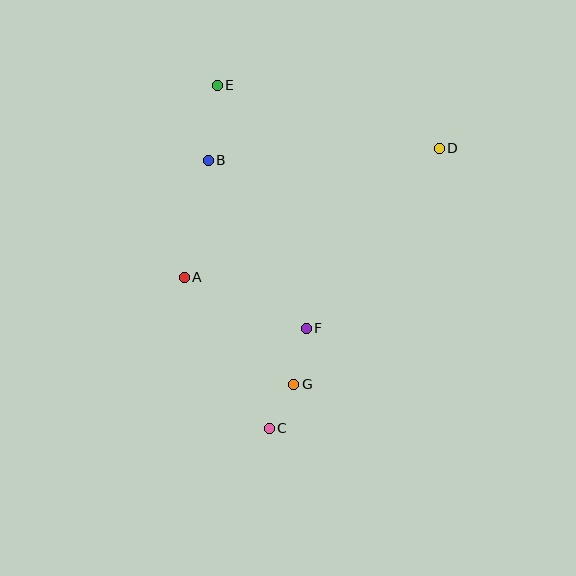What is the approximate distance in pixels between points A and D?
The distance between A and D is approximately 286 pixels.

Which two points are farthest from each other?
Points C and E are farthest from each other.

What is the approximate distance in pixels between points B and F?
The distance between B and F is approximately 194 pixels.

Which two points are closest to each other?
Points C and G are closest to each other.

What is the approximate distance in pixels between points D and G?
The distance between D and G is approximately 277 pixels.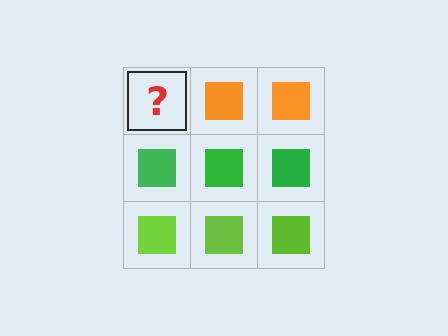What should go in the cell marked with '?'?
The missing cell should contain an orange square.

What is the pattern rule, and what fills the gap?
The rule is that each row has a consistent color. The gap should be filled with an orange square.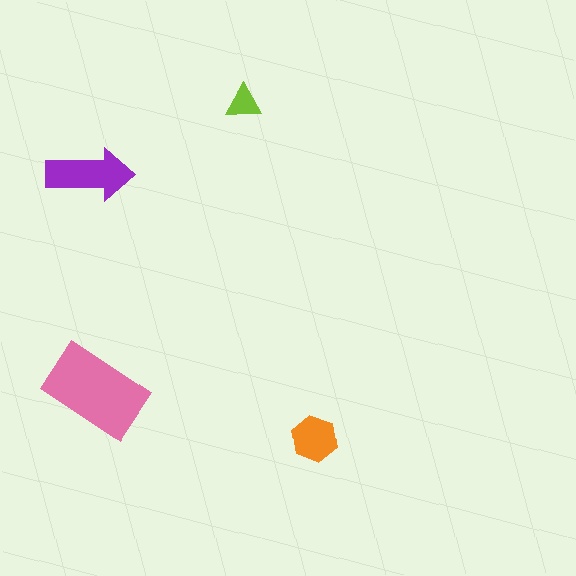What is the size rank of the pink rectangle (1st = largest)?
1st.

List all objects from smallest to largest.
The lime triangle, the orange hexagon, the purple arrow, the pink rectangle.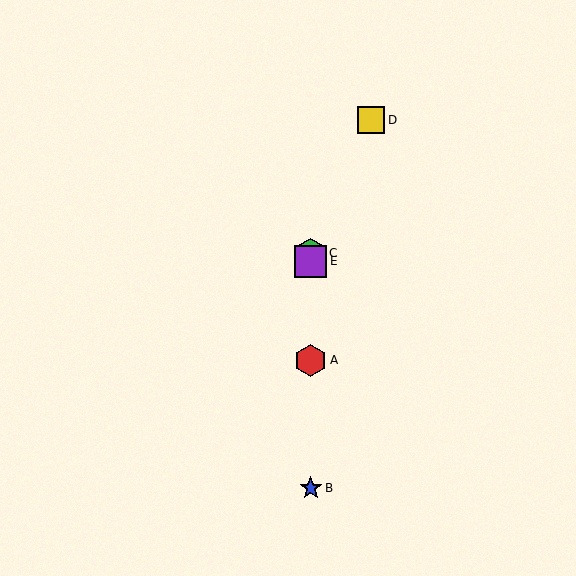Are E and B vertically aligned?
Yes, both are at x≈311.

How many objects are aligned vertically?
4 objects (A, B, C, E) are aligned vertically.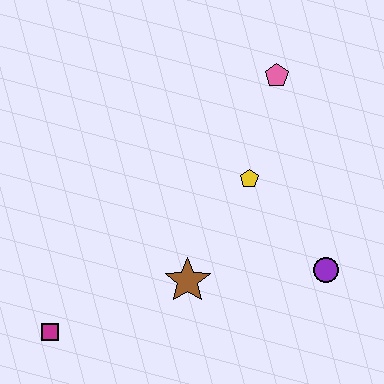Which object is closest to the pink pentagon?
The yellow pentagon is closest to the pink pentagon.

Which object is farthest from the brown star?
The pink pentagon is farthest from the brown star.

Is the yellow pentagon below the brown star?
No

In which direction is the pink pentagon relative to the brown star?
The pink pentagon is above the brown star.